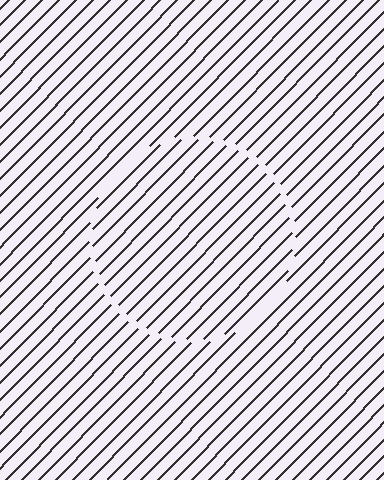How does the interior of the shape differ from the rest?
The interior of the shape contains the same grating, shifted by half a period — the contour is defined by the phase discontinuity where line-ends from the inner and outer gratings abut.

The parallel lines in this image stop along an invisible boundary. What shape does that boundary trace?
An illusory circle. The interior of the shape contains the same grating, shifted by half a period — the contour is defined by the phase discontinuity where line-ends from the inner and outer gratings abut.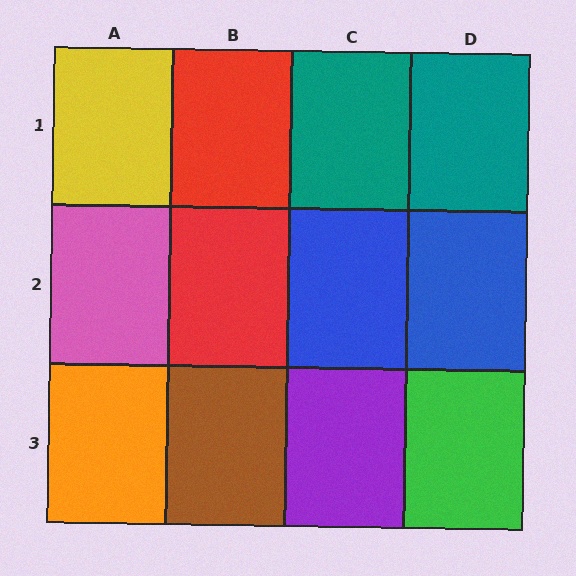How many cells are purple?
1 cell is purple.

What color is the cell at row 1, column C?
Teal.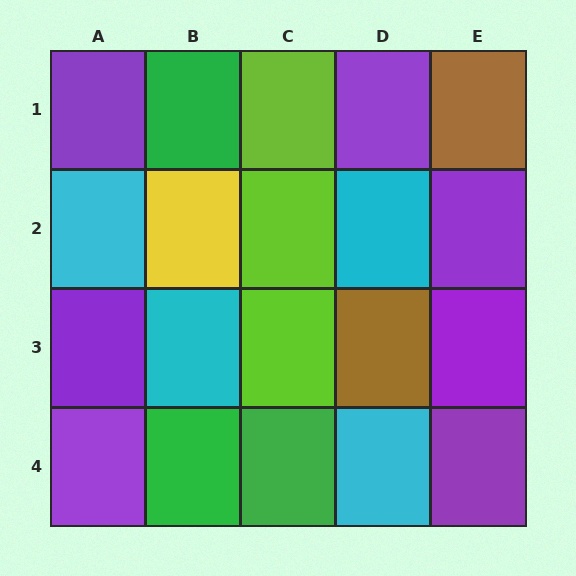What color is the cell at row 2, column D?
Cyan.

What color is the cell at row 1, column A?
Purple.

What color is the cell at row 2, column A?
Cyan.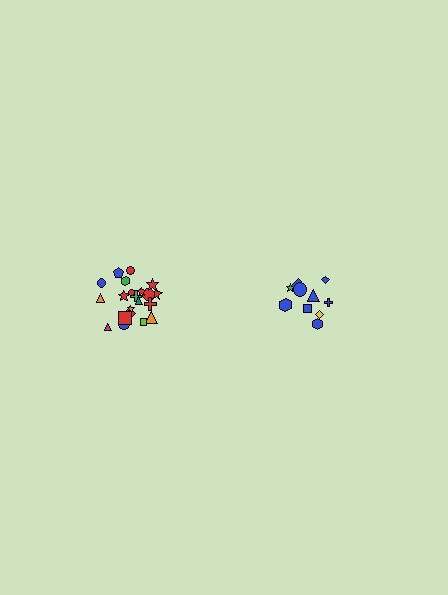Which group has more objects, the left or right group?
The left group.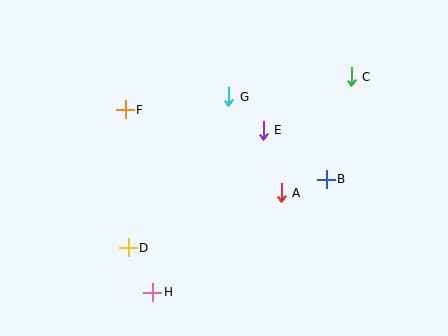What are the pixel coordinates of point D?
Point D is at (128, 248).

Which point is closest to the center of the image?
Point E at (263, 130) is closest to the center.